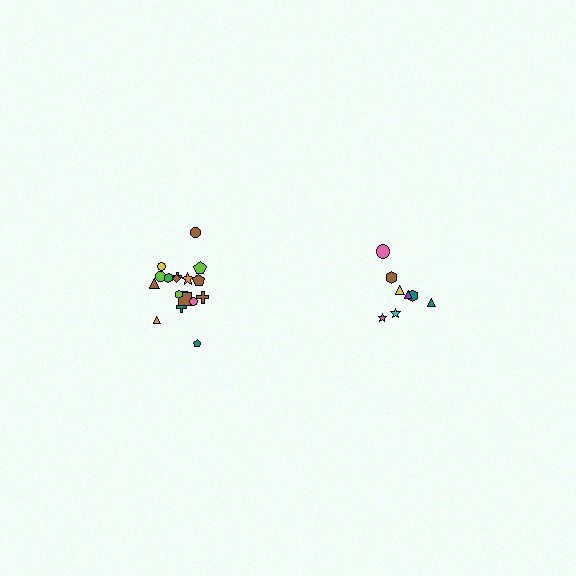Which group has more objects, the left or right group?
The left group.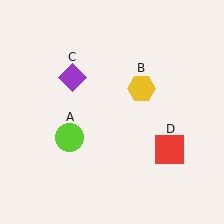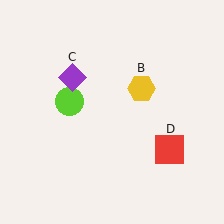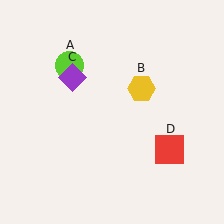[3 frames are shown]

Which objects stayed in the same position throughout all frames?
Yellow hexagon (object B) and purple diamond (object C) and red square (object D) remained stationary.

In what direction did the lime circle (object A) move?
The lime circle (object A) moved up.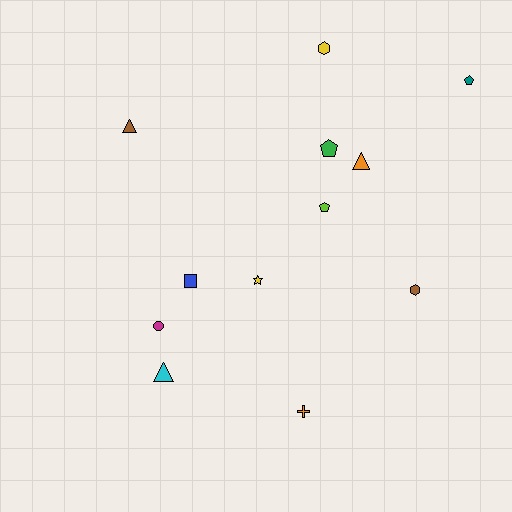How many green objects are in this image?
There is 1 green object.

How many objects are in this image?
There are 12 objects.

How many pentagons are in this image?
There are 3 pentagons.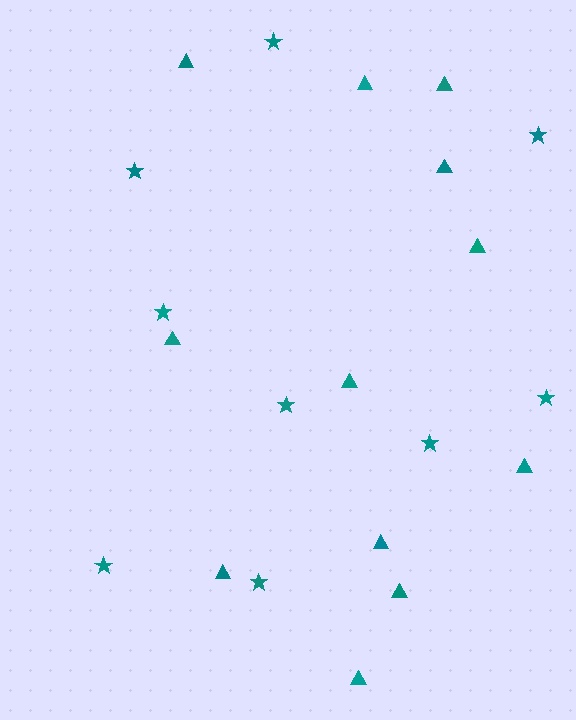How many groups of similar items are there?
There are 2 groups: one group of triangles (12) and one group of stars (9).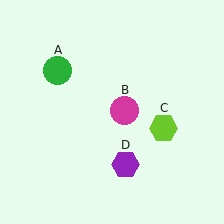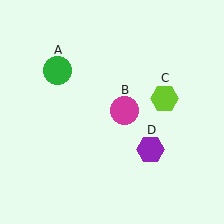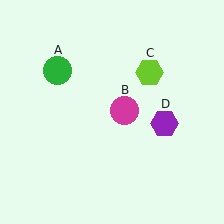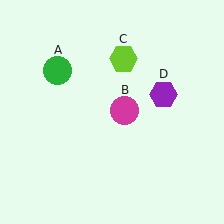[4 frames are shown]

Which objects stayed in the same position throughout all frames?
Green circle (object A) and magenta circle (object B) remained stationary.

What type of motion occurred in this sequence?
The lime hexagon (object C), purple hexagon (object D) rotated counterclockwise around the center of the scene.